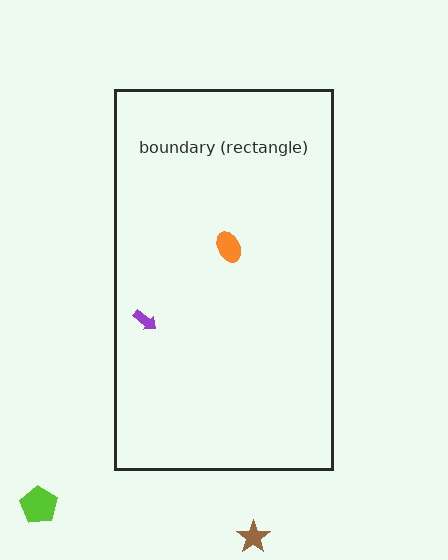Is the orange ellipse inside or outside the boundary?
Inside.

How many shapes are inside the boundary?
2 inside, 2 outside.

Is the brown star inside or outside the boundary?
Outside.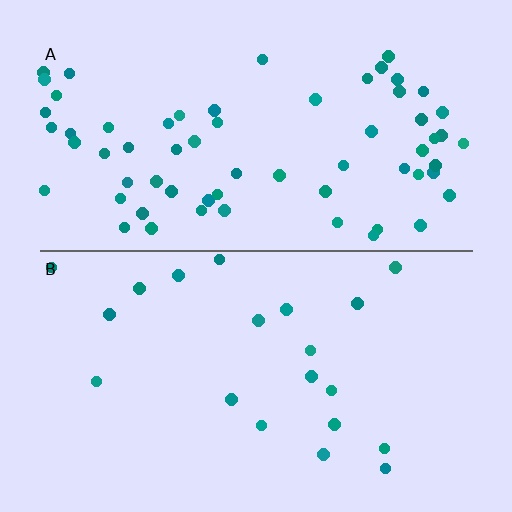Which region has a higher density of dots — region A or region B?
A (the top).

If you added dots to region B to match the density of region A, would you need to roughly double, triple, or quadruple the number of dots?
Approximately triple.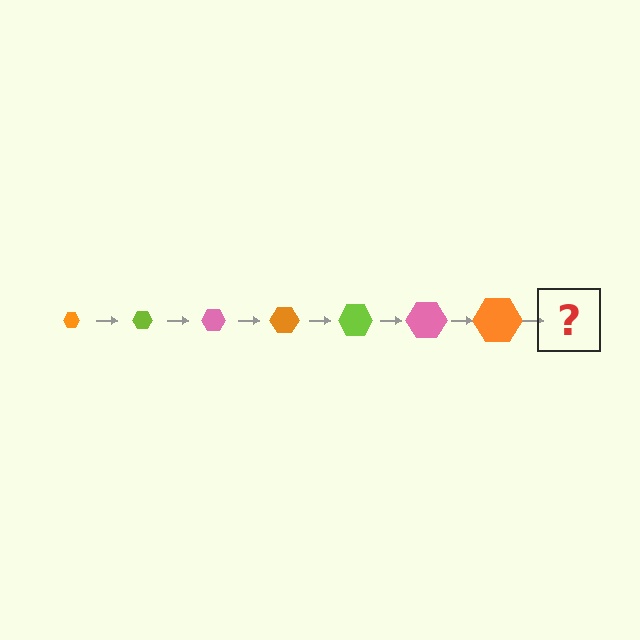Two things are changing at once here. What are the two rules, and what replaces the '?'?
The two rules are that the hexagon grows larger each step and the color cycles through orange, lime, and pink. The '?' should be a lime hexagon, larger than the previous one.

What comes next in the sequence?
The next element should be a lime hexagon, larger than the previous one.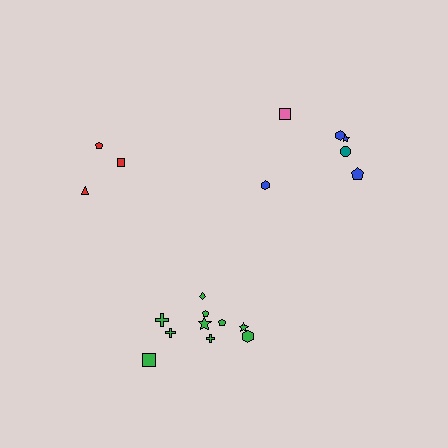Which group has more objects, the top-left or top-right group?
The top-right group.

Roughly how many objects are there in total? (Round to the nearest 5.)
Roughly 20 objects in total.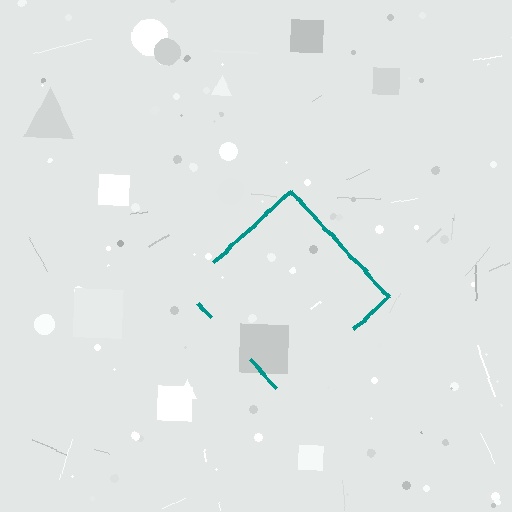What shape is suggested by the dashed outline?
The dashed outline suggests a diamond.